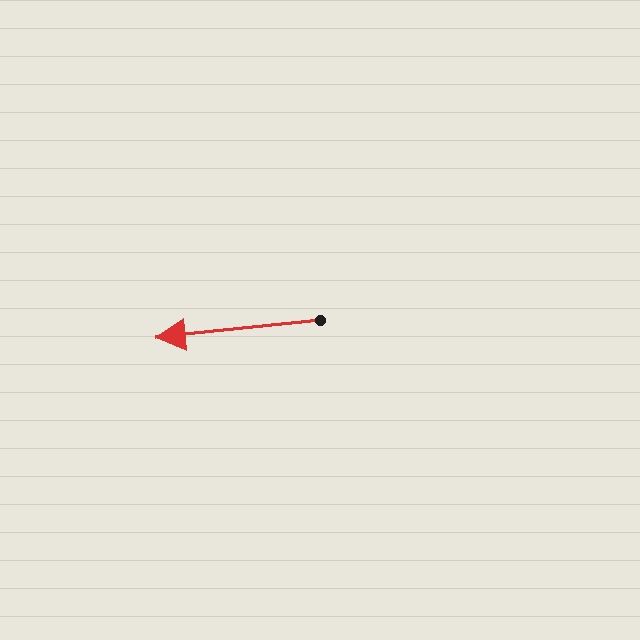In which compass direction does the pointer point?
West.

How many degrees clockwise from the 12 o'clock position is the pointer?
Approximately 264 degrees.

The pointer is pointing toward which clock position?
Roughly 9 o'clock.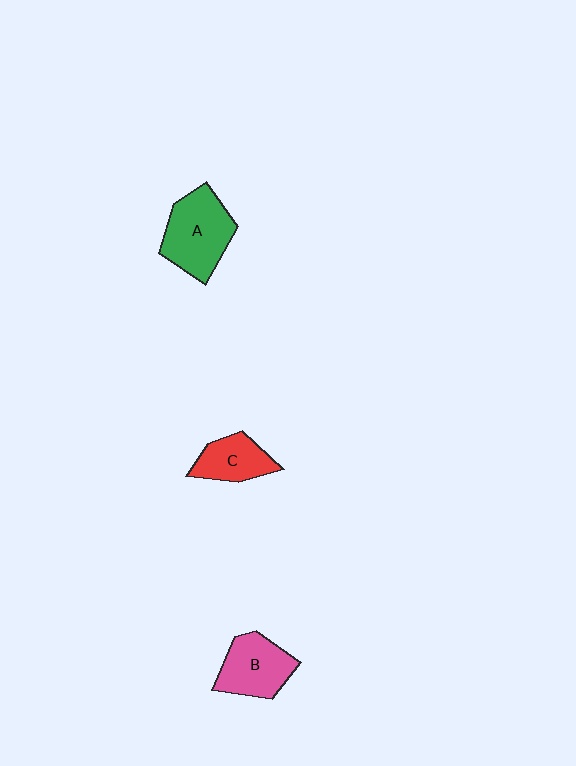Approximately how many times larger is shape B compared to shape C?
Approximately 1.3 times.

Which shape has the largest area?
Shape A (green).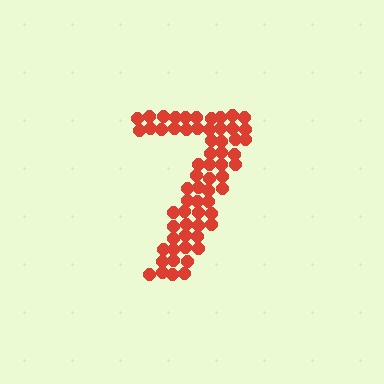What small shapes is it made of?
It is made of small circles.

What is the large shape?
The large shape is the digit 7.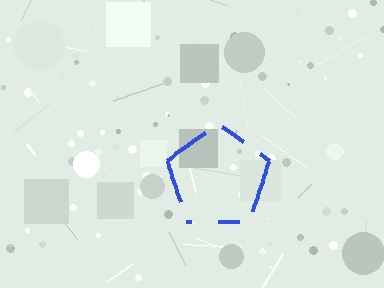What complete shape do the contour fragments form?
The contour fragments form a pentagon.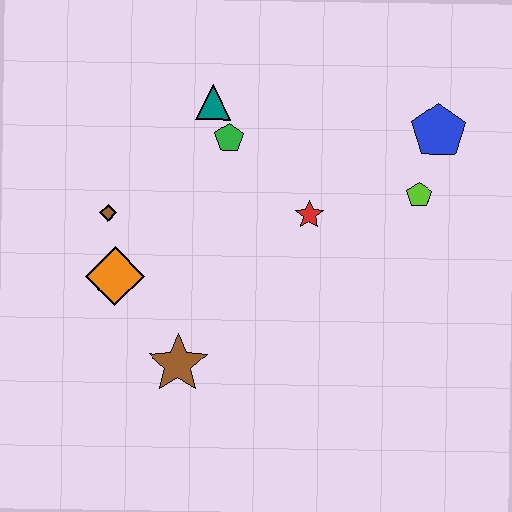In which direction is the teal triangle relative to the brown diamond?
The teal triangle is above the brown diamond.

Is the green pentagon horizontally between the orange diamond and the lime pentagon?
Yes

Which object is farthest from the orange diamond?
The blue pentagon is farthest from the orange diamond.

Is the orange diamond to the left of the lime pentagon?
Yes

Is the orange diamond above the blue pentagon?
No